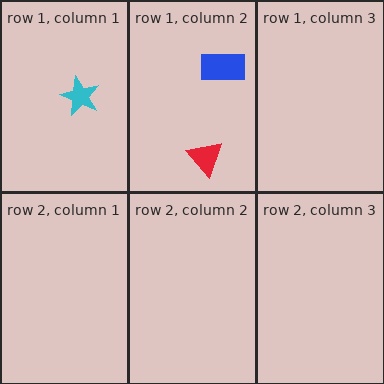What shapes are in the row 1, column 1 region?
The cyan star.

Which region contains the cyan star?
The row 1, column 1 region.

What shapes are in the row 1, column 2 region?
The blue rectangle, the red triangle.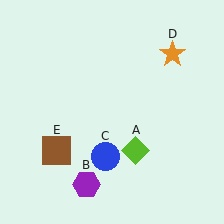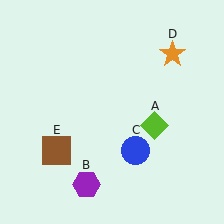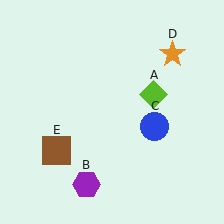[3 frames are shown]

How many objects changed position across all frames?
2 objects changed position: lime diamond (object A), blue circle (object C).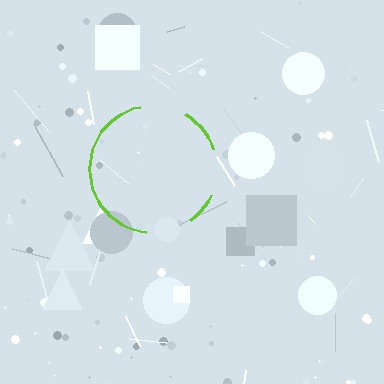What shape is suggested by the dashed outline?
The dashed outline suggests a circle.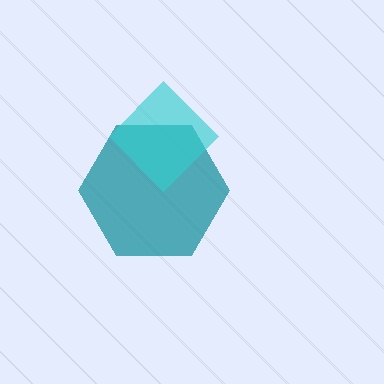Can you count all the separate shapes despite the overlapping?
Yes, there are 2 separate shapes.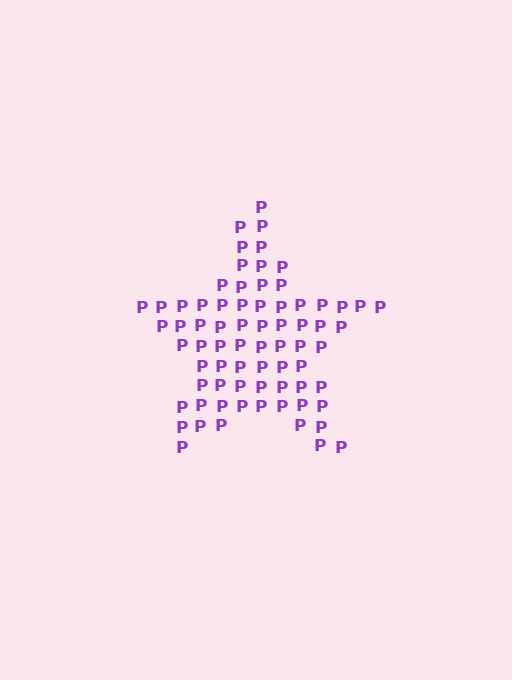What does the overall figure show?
The overall figure shows a star.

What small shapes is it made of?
It is made of small letter P's.